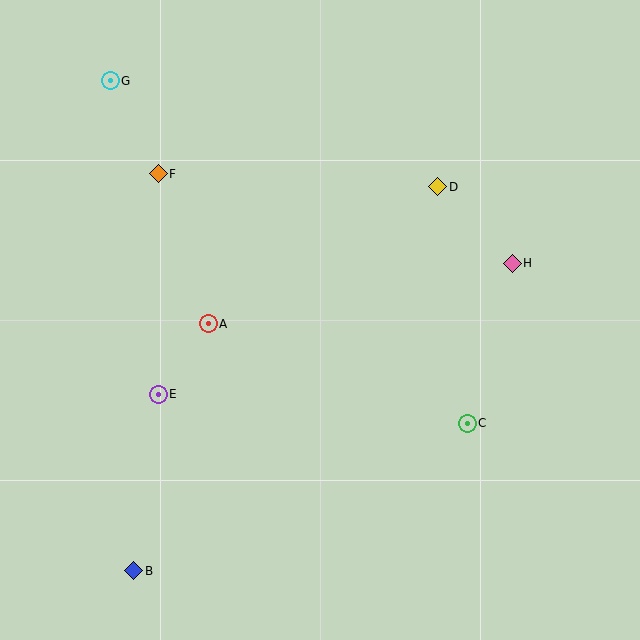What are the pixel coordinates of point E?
Point E is at (158, 394).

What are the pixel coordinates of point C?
Point C is at (467, 423).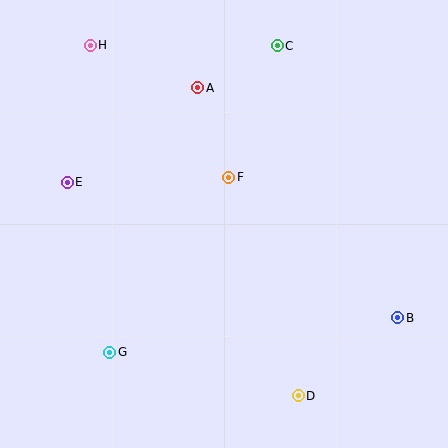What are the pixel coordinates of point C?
Point C is at (277, 46).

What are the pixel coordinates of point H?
Point H is at (90, 45).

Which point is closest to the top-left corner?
Point H is closest to the top-left corner.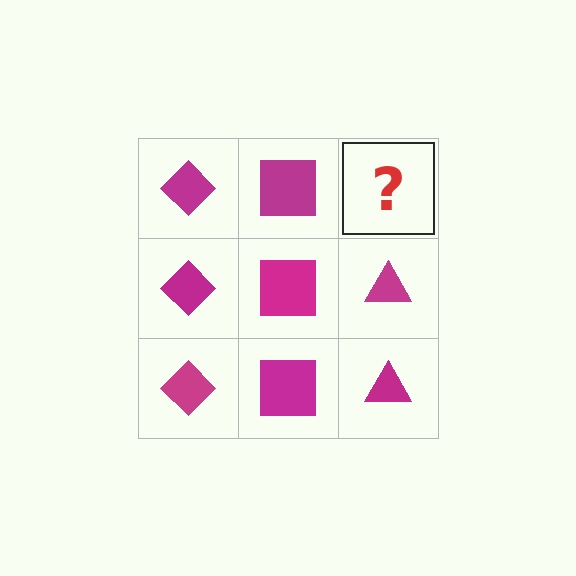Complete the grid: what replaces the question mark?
The question mark should be replaced with a magenta triangle.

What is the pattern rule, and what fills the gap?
The rule is that each column has a consistent shape. The gap should be filled with a magenta triangle.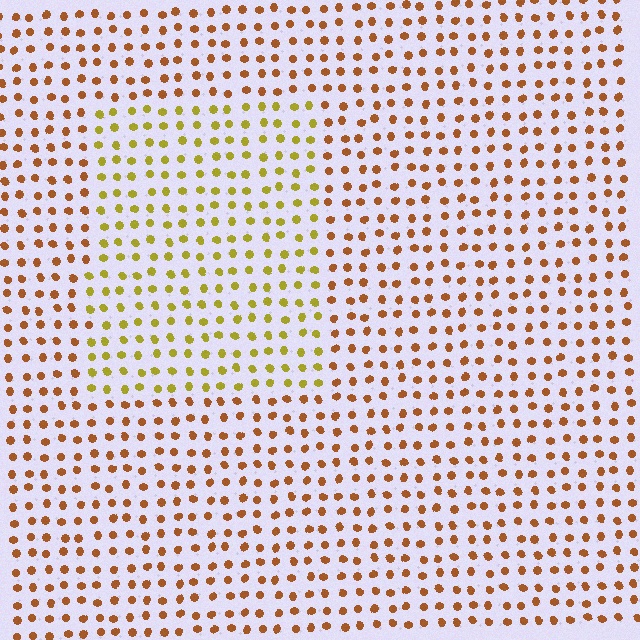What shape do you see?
I see a rectangle.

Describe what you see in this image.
The image is filled with small brown elements in a uniform arrangement. A rectangle-shaped region is visible where the elements are tinted to a slightly different hue, forming a subtle color boundary.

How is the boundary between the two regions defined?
The boundary is defined purely by a slight shift in hue (about 36 degrees). Spacing, size, and orientation are identical on both sides.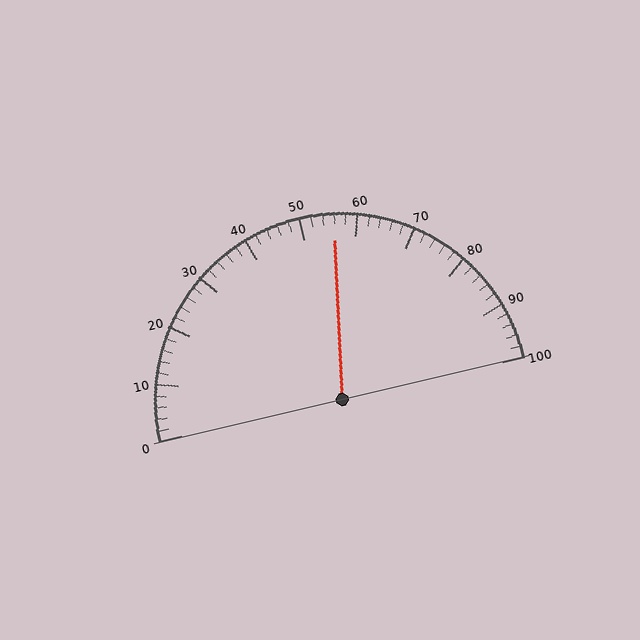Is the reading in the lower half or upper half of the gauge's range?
The reading is in the upper half of the range (0 to 100).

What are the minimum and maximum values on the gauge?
The gauge ranges from 0 to 100.